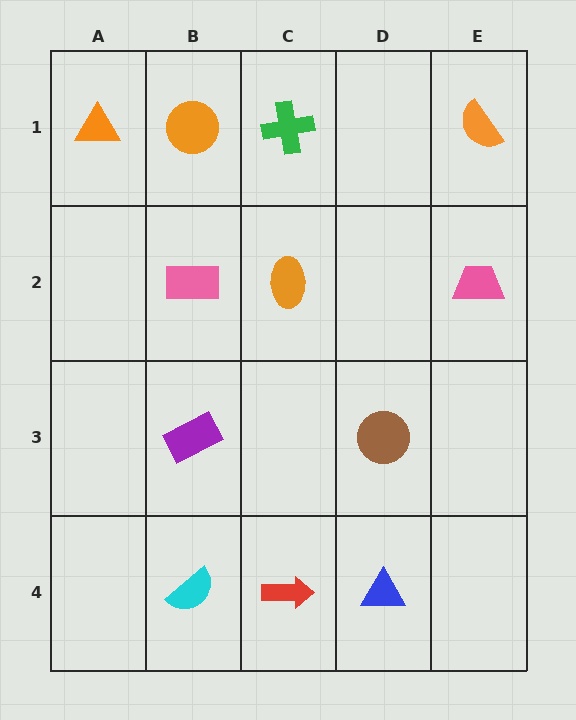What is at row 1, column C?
A green cross.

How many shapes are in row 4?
3 shapes.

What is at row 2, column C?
An orange ellipse.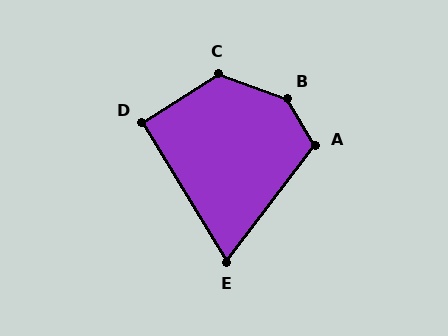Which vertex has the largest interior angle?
B, at approximately 140 degrees.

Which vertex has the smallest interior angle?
E, at approximately 69 degrees.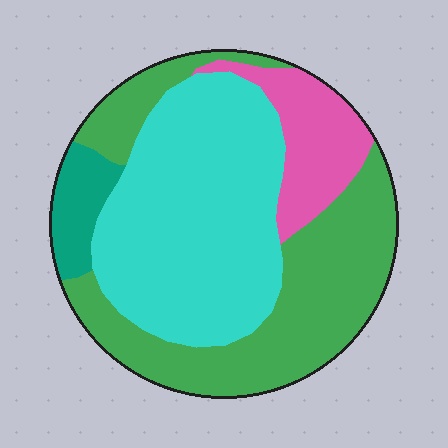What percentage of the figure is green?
Green covers about 40% of the figure.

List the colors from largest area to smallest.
From largest to smallest: cyan, green, pink, teal.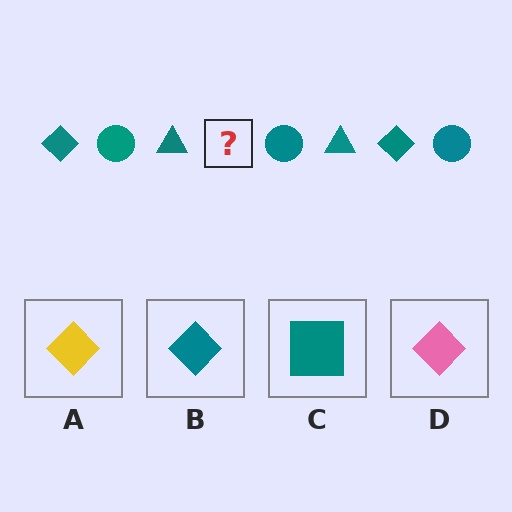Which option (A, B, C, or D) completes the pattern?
B.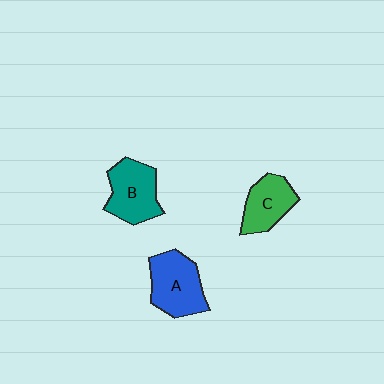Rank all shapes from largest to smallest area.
From largest to smallest: A (blue), B (teal), C (green).